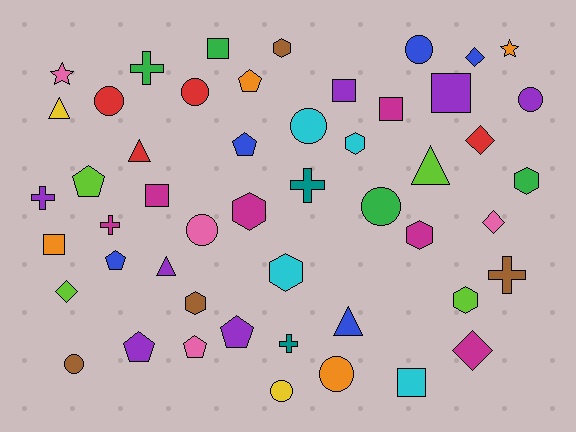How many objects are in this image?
There are 50 objects.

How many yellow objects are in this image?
There are 2 yellow objects.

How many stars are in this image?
There are 2 stars.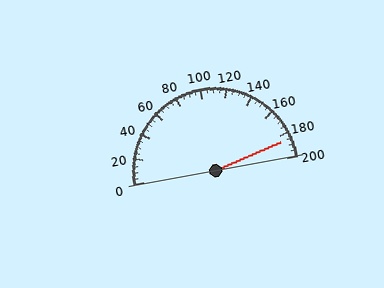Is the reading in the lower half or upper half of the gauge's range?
The reading is in the upper half of the range (0 to 200).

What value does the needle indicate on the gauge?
The needle indicates approximately 185.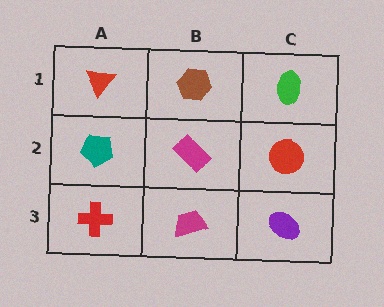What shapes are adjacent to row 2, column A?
A red triangle (row 1, column A), a red cross (row 3, column A), a magenta rectangle (row 2, column B).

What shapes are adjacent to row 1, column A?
A teal pentagon (row 2, column A), a brown hexagon (row 1, column B).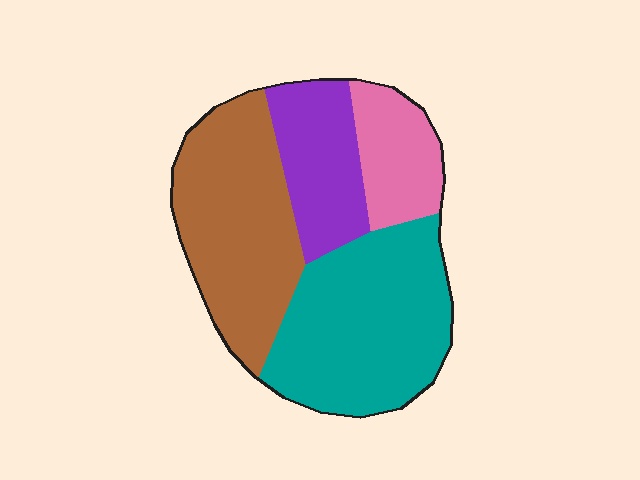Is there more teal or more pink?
Teal.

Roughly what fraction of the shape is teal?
Teal takes up about three eighths (3/8) of the shape.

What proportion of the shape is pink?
Pink takes up about one eighth (1/8) of the shape.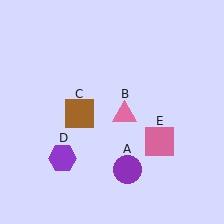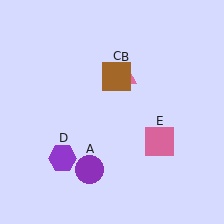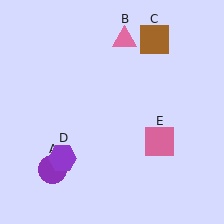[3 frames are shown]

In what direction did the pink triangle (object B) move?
The pink triangle (object B) moved up.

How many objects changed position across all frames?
3 objects changed position: purple circle (object A), pink triangle (object B), brown square (object C).